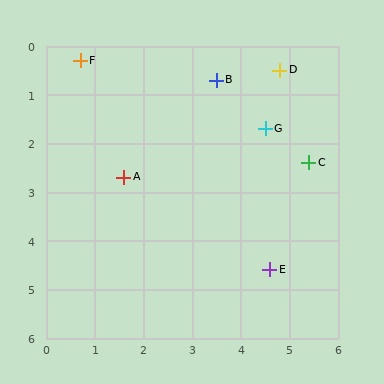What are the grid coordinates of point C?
Point C is at approximately (5.4, 2.4).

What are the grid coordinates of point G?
Point G is at approximately (4.5, 1.7).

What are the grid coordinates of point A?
Point A is at approximately (1.6, 2.7).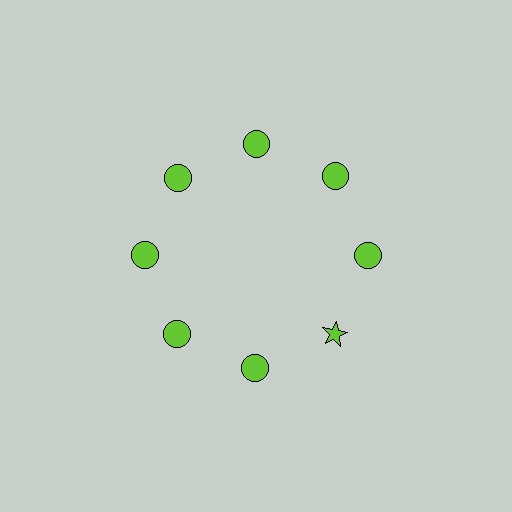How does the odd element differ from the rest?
It has a different shape: star instead of circle.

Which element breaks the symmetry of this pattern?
The lime star at roughly the 4 o'clock position breaks the symmetry. All other shapes are lime circles.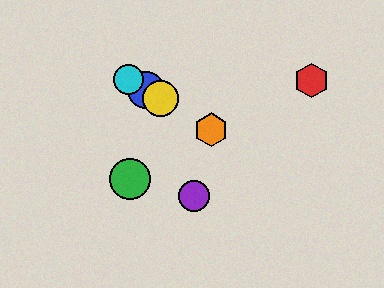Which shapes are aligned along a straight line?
The blue circle, the yellow circle, the orange hexagon, the cyan circle are aligned along a straight line.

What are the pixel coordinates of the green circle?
The green circle is at (130, 179).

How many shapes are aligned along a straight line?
4 shapes (the blue circle, the yellow circle, the orange hexagon, the cyan circle) are aligned along a straight line.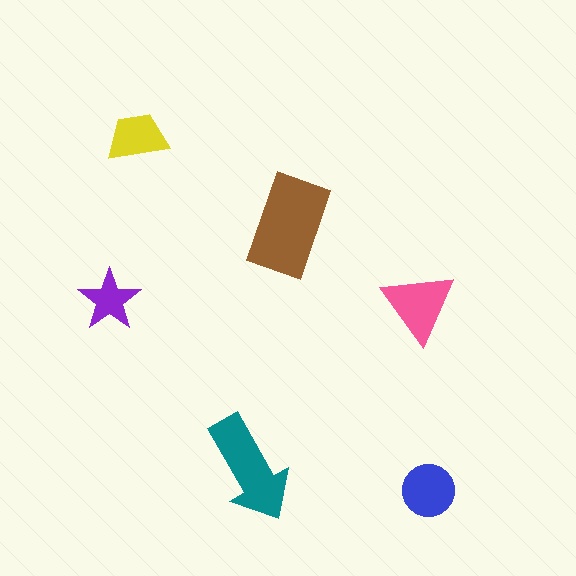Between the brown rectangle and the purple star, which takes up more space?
The brown rectangle.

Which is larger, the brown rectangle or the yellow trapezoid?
The brown rectangle.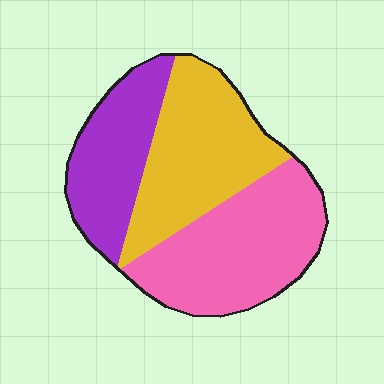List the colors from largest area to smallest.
From largest to smallest: pink, yellow, purple.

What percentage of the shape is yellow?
Yellow covers about 35% of the shape.